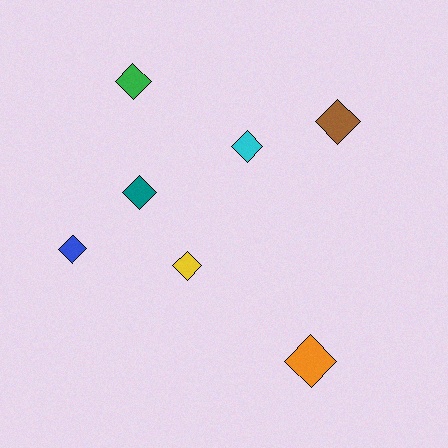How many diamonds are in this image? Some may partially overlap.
There are 7 diamonds.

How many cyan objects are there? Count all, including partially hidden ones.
There is 1 cyan object.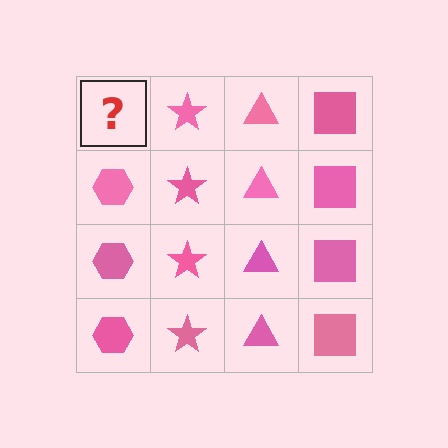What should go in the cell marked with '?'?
The missing cell should contain a pink hexagon.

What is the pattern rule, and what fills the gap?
The rule is that each column has a consistent shape. The gap should be filled with a pink hexagon.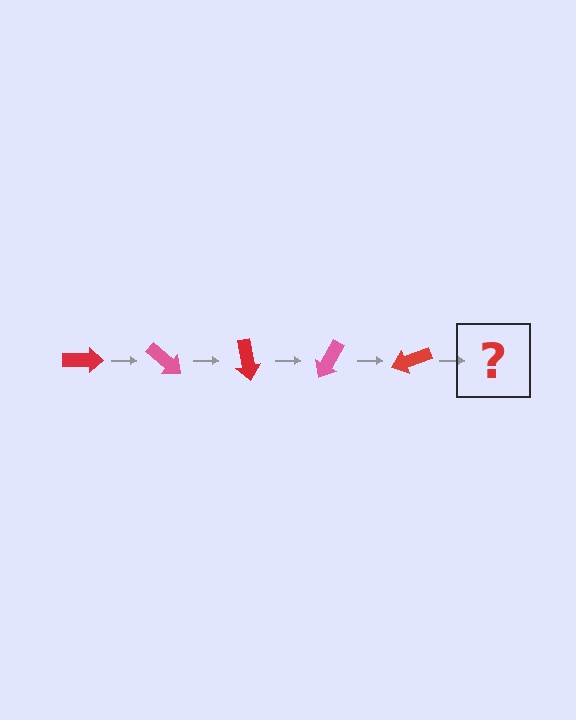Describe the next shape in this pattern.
It should be a pink arrow, rotated 200 degrees from the start.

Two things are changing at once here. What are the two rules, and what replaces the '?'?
The two rules are that it rotates 40 degrees each step and the color cycles through red and pink. The '?' should be a pink arrow, rotated 200 degrees from the start.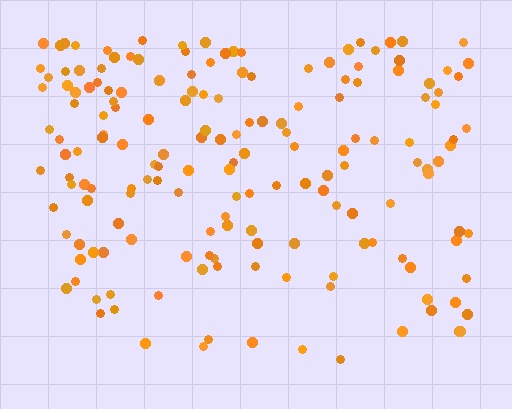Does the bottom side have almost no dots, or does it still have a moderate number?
Still a moderate number, just noticeably fewer than the top.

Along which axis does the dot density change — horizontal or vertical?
Vertical.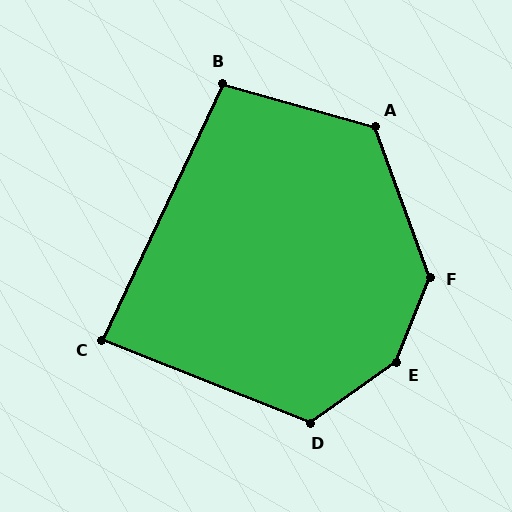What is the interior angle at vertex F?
Approximately 138 degrees (obtuse).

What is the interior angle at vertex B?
Approximately 99 degrees (obtuse).